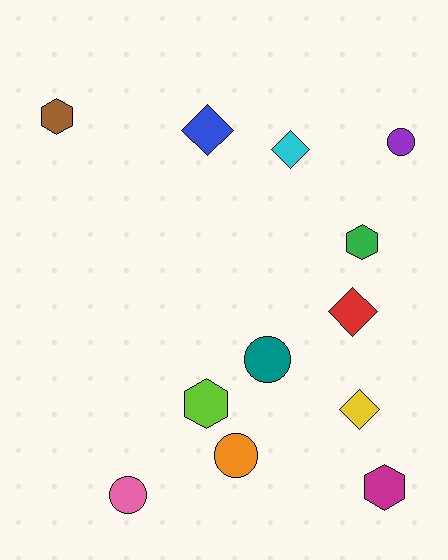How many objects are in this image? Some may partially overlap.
There are 12 objects.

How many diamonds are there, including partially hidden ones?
There are 4 diamonds.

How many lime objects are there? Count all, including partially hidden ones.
There is 1 lime object.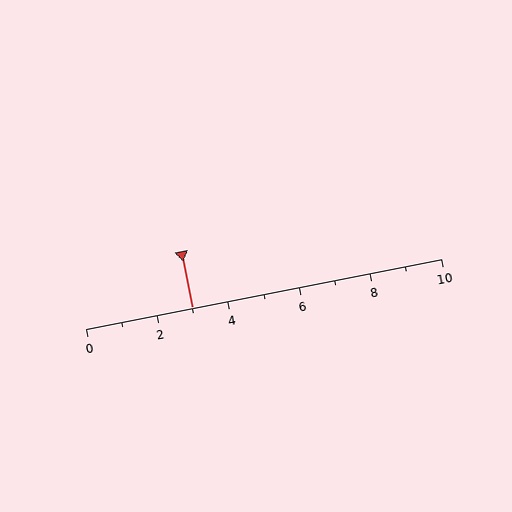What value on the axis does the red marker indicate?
The marker indicates approximately 3.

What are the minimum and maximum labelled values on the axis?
The axis runs from 0 to 10.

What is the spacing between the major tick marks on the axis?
The major ticks are spaced 2 apart.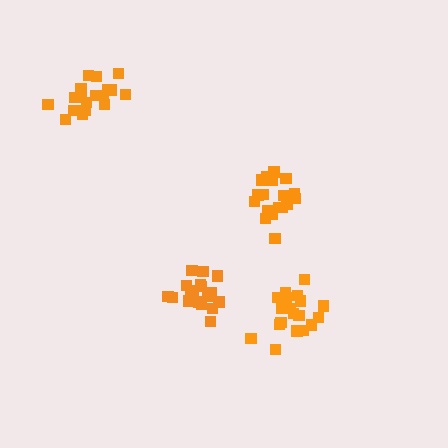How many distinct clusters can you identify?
There are 4 distinct clusters.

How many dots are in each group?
Group 1: 18 dots, Group 2: 20 dots, Group 3: 18 dots, Group 4: 21 dots (77 total).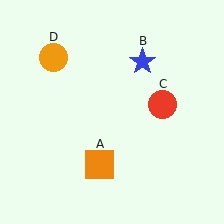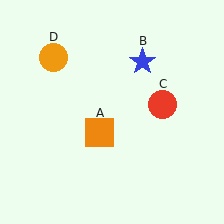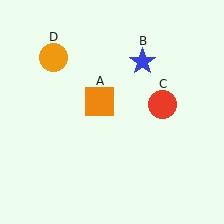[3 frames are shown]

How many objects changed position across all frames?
1 object changed position: orange square (object A).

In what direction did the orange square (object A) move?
The orange square (object A) moved up.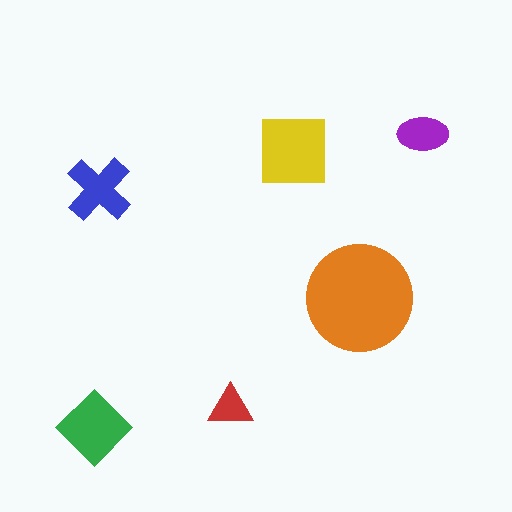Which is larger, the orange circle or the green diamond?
The orange circle.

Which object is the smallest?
The red triangle.